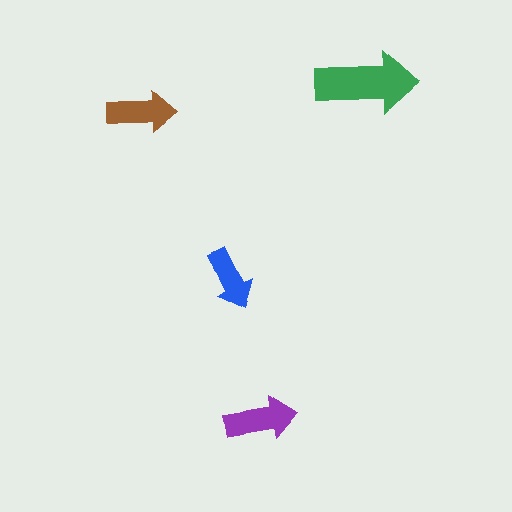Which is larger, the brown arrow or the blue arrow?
The brown one.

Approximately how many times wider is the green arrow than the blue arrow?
About 1.5 times wider.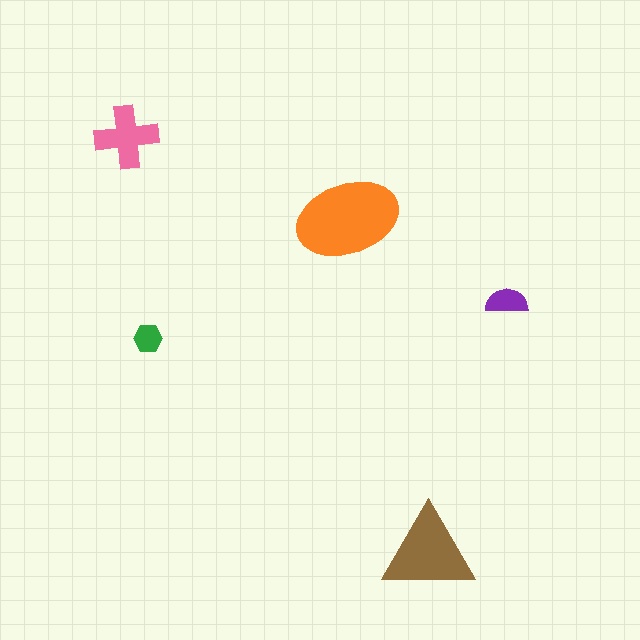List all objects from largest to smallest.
The orange ellipse, the brown triangle, the pink cross, the purple semicircle, the green hexagon.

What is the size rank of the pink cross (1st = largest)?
3rd.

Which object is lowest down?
The brown triangle is bottommost.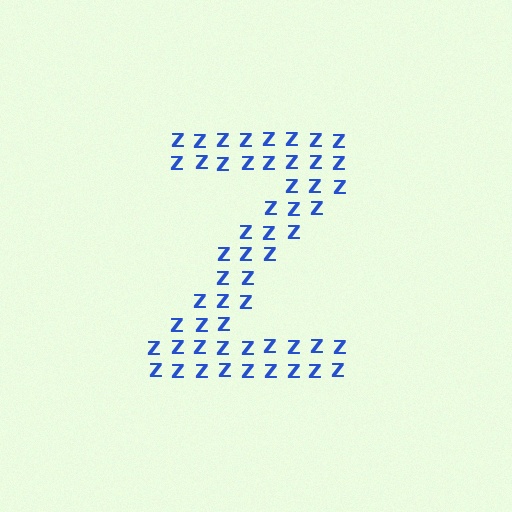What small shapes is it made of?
It is made of small letter Z's.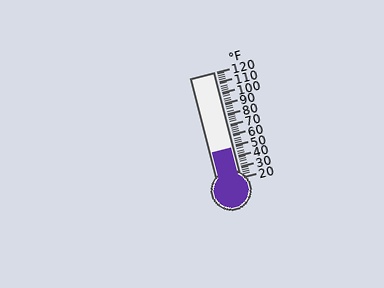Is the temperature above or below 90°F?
The temperature is below 90°F.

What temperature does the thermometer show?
The thermometer shows approximately 48°F.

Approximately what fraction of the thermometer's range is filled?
The thermometer is filled to approximately 30% of its range.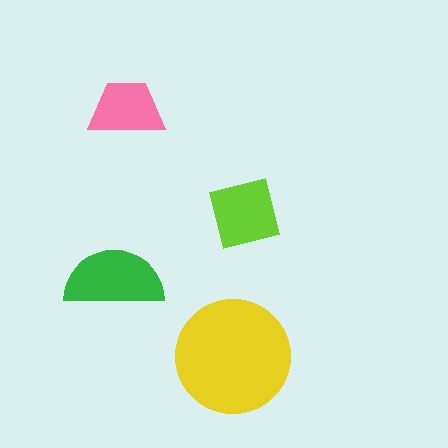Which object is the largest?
The yellow circle.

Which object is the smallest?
The pink trapezoid.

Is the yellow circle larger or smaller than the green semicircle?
Larger.